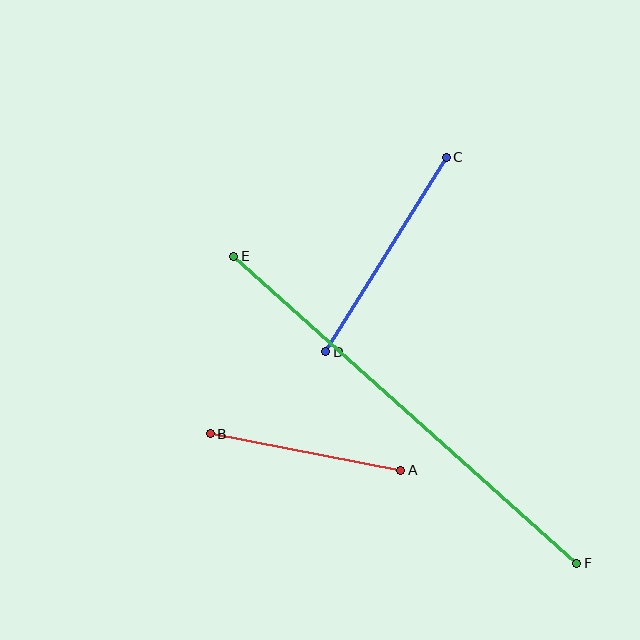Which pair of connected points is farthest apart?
Points E and F are farthest apart.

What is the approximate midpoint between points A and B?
The midpoint is at approximately (305, 452) pixels.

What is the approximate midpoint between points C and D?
The midpoint is at approximately (386, 255) pixels.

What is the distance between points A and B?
The distance is approximately 194 pixels.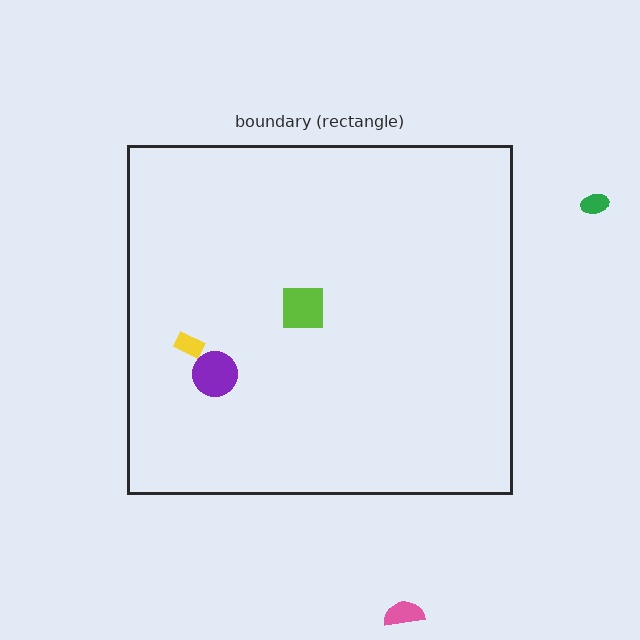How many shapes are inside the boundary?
3 inside, 2 outside.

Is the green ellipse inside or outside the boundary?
Outside.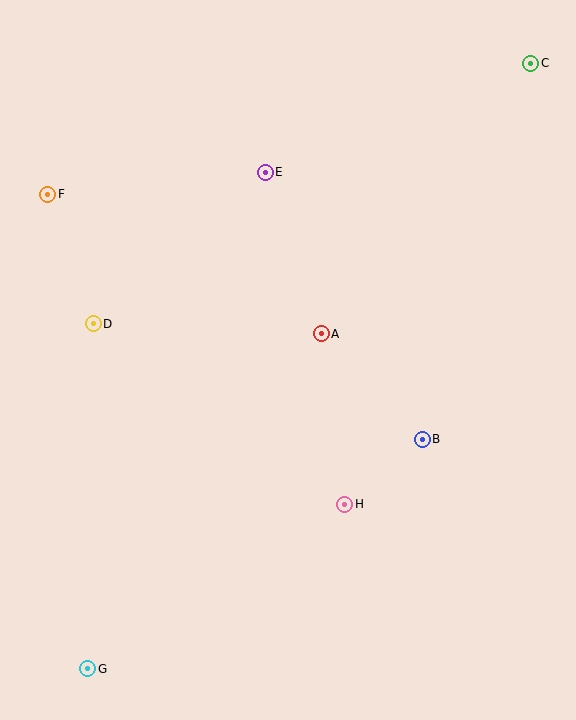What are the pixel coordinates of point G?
Point G is at (88, 669).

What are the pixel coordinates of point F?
Point F is at (48, 194).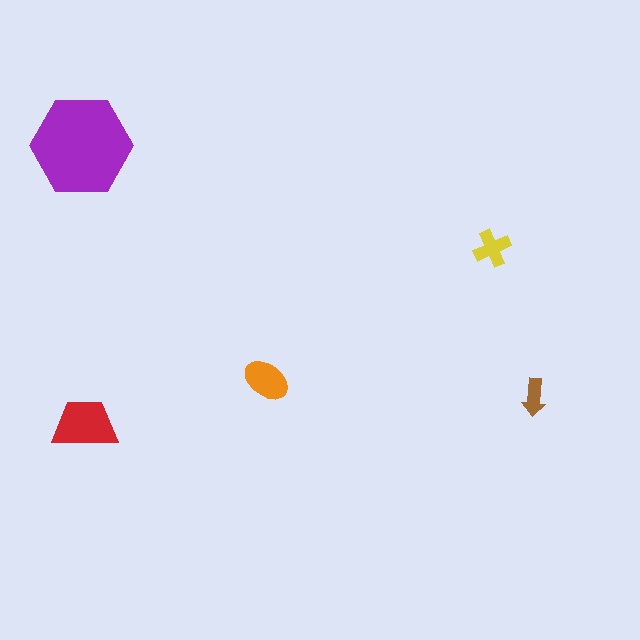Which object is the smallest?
The brown arrow.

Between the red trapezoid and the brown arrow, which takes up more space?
The red trapezoid.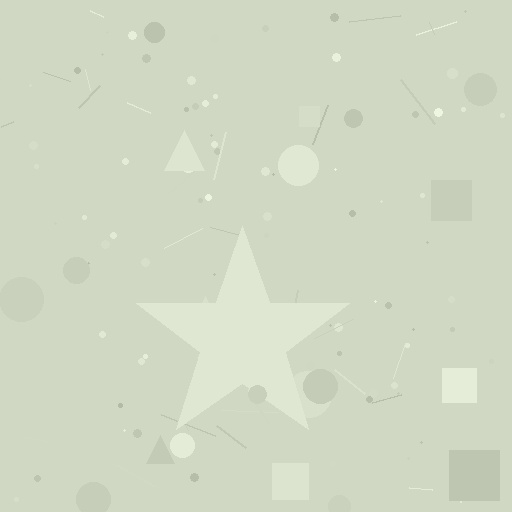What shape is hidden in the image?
A star is hidden in the image.